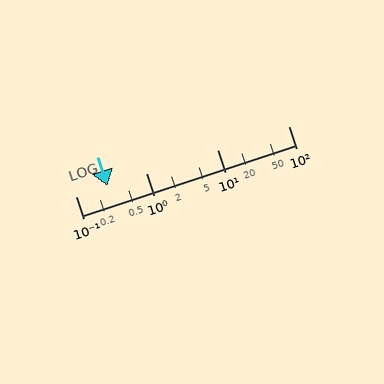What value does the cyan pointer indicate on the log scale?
The pointer indicates approximately 0.28.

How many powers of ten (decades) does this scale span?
The scale spans 3 decades, from 0.1 to 100.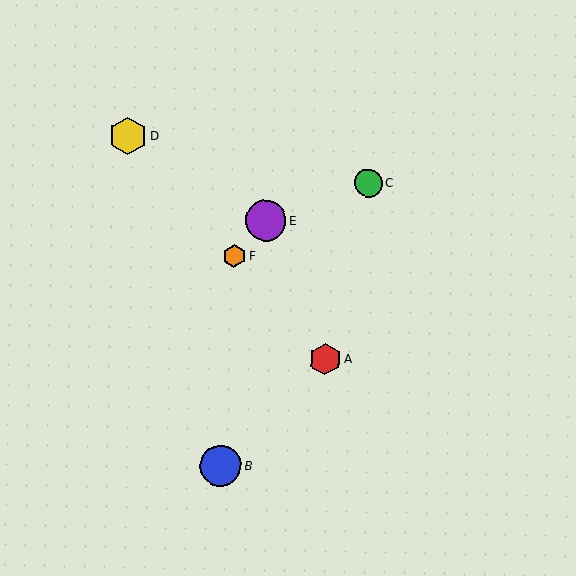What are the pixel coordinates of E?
Object E is at (266, 221).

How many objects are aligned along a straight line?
3 objects (A, D, F) are aligned along a straight line.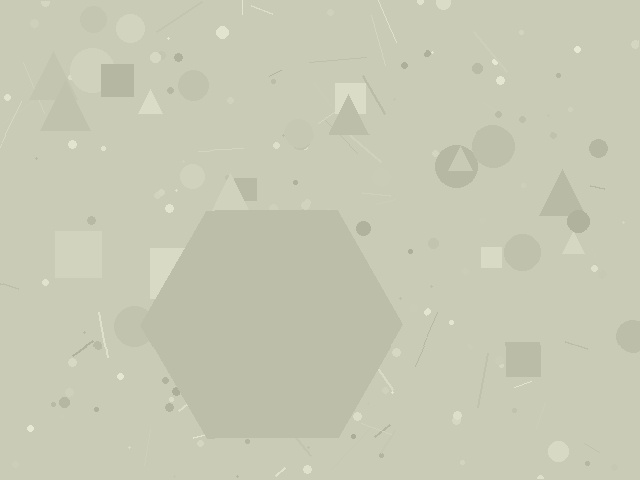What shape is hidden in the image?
A hexagon is hidden in the image.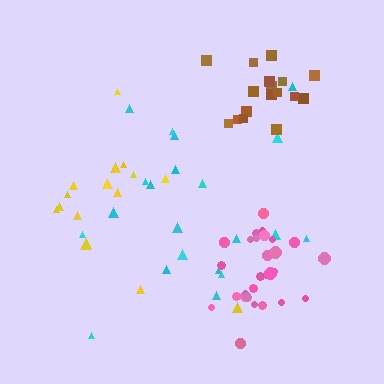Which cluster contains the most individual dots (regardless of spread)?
Pink (29).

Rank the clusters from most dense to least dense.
pink, brown, cyan, yellow.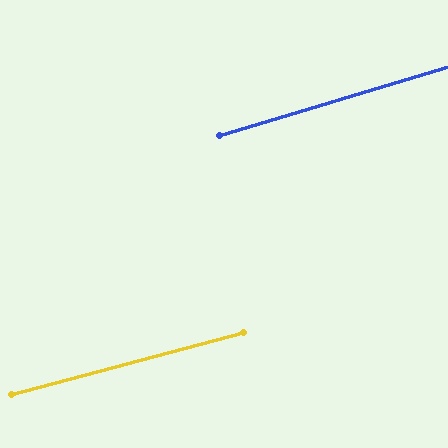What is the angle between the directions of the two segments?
Approximately 2 degrees.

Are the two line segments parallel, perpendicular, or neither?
Parallel — their directions differ by only 1.7°.